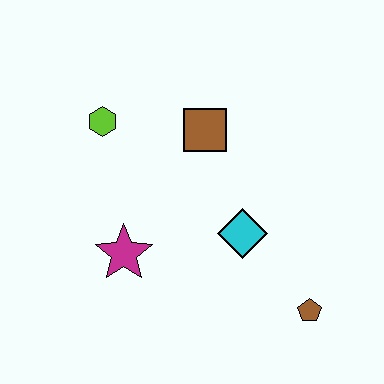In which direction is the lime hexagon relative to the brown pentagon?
The lime hexagon is to the left of the brown pentagon.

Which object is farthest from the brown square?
The brown pentagon is farthest from the brown square.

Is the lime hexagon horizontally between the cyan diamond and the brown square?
No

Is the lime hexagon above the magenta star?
Yes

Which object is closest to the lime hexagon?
The brown square is closest to the lime hexagon.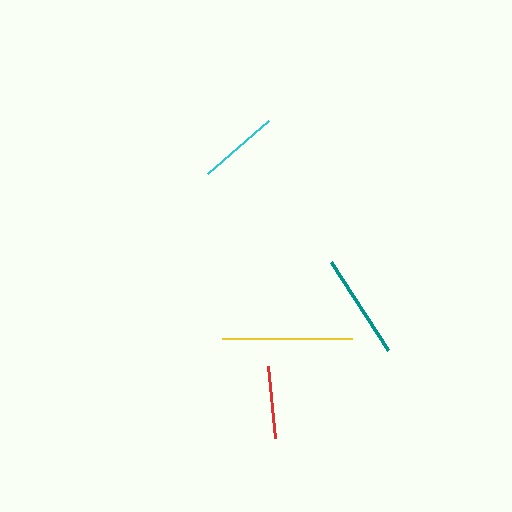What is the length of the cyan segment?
The cyan segment is approximately 80 pixels long.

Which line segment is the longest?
The yellow line is the longest at approximately 130 pixels.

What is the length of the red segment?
The red segment is approximately 72 pixels long.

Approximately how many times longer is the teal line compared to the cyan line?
The teal line is approximately 1.3 times the length of the cyan line.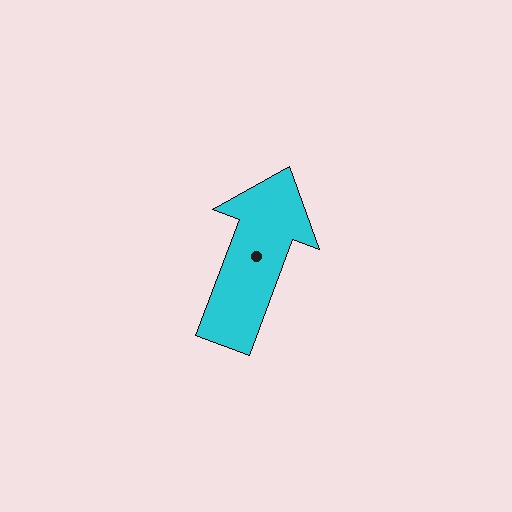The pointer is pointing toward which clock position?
Roughly 1 o'clock.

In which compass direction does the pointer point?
North.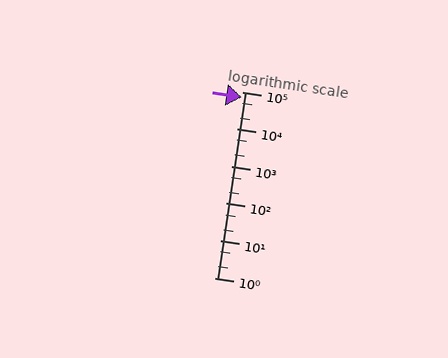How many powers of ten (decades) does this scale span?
The scale spans 5 decades, from 1 to 100000.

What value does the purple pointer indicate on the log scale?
The pointer indicates approximately 70000.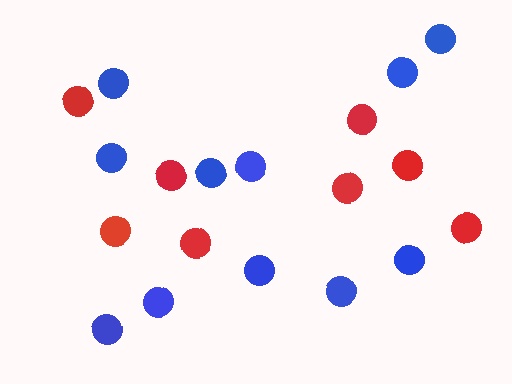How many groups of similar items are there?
There are 2 groups: one group of red circles (8) and one group of blue circles (11).